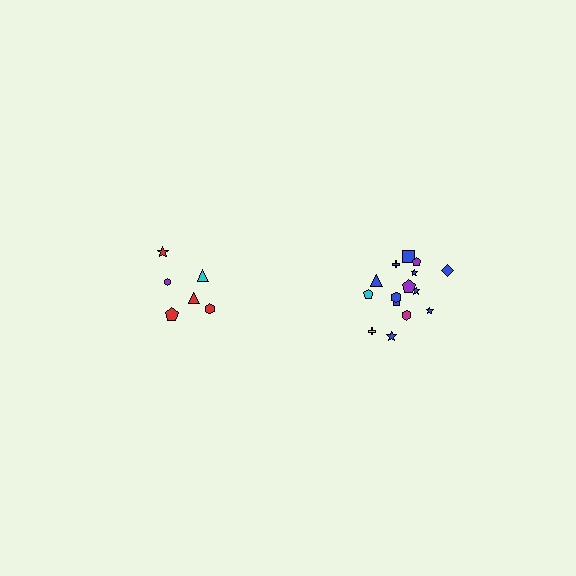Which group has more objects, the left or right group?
The right group.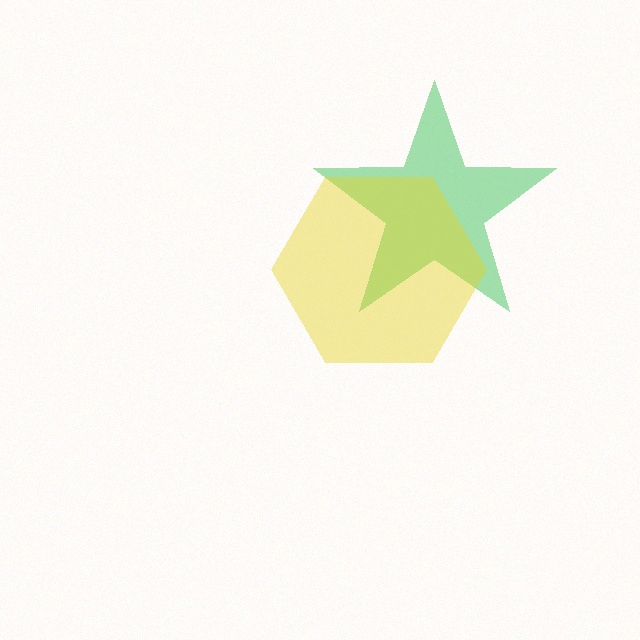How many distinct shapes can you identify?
There are 2 distinct shapes: a green star, a yellow hexagon.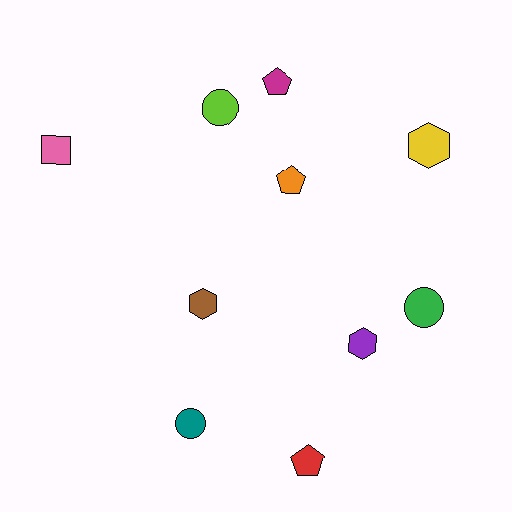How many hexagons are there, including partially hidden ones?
There are 3 hexagons.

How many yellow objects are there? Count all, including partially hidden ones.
There is 1 yellow object.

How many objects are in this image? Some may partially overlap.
There are 10 objects.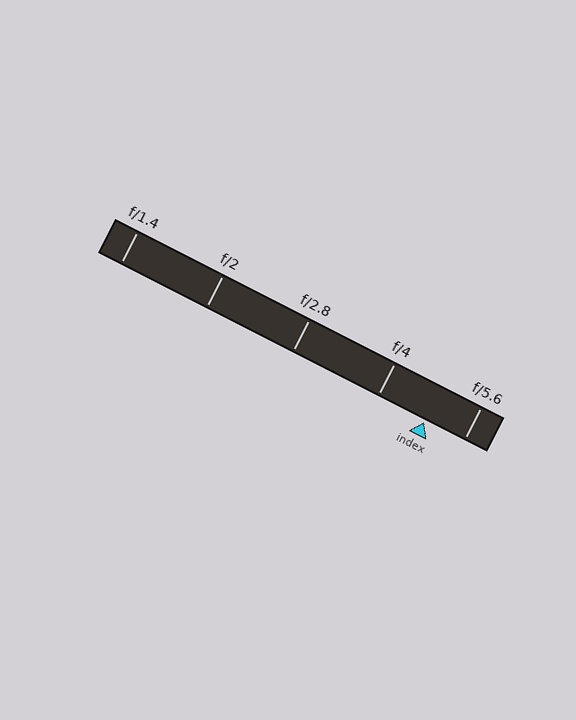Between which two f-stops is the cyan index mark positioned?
The index mark is between f/4 and f/5.6.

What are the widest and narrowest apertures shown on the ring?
The widest aperture shown is f/1.4 and the narrowest is f/5.6.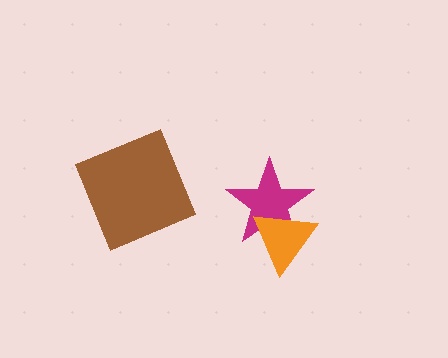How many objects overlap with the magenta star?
1 object overlaps with the magenta star.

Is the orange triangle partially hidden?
No, no other shape covers it.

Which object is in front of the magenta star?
The orange triangle is in front of the magenta star.